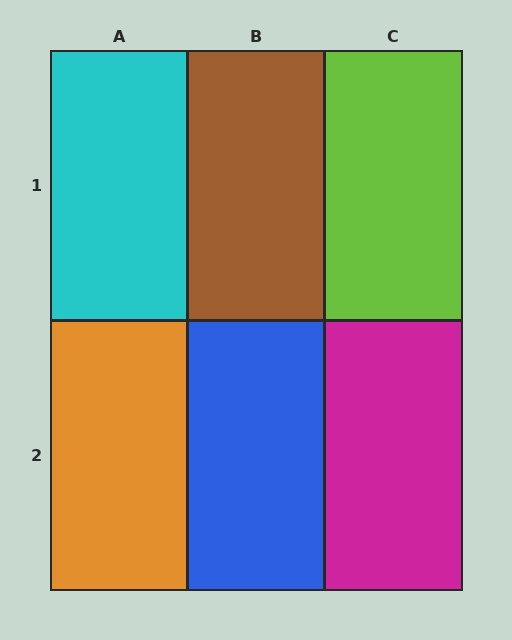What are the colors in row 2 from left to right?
Orange, blue, magenta.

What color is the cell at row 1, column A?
Cyan.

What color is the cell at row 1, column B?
Brown.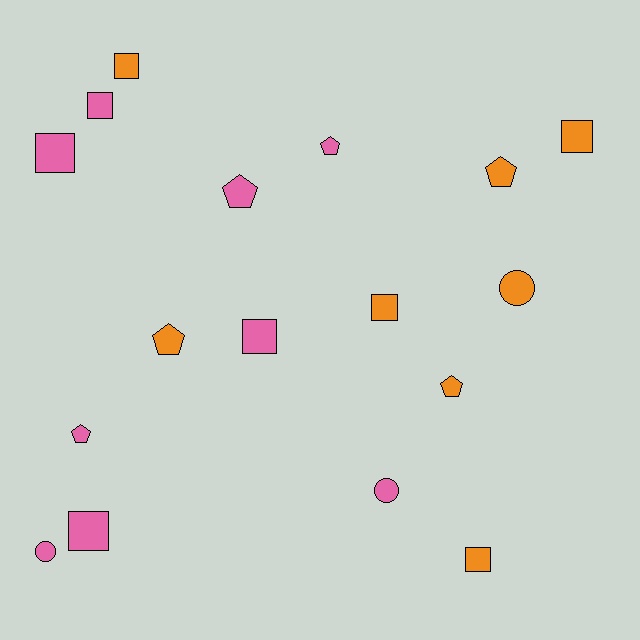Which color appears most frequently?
Pink, with 9 objects.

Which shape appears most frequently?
Square, with 8 objects.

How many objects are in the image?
There are 17 objects.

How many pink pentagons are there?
There are 3 pink pentagons.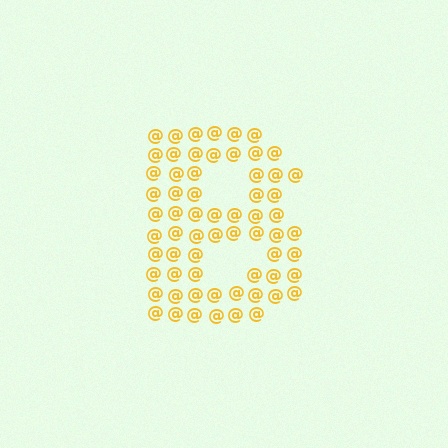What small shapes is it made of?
It is made of small at signs.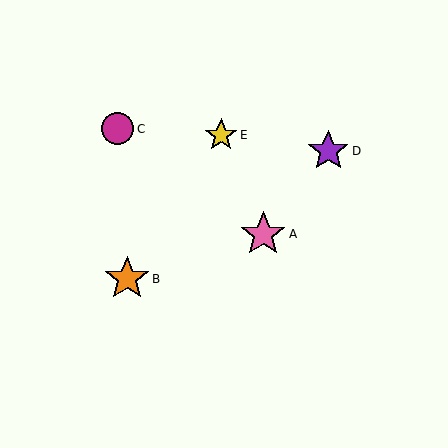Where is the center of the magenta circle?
The center of the magenta circle is at (117, 129).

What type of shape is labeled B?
Shape B is an orange star.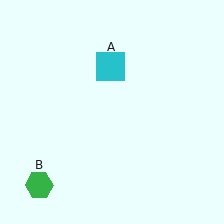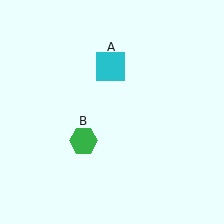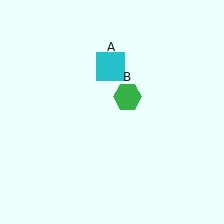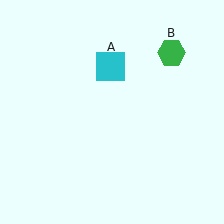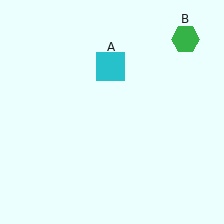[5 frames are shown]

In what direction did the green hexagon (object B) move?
The green hexagon (object B) moved up and to the right.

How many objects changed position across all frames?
1 object changed position: green hexagon (object B).